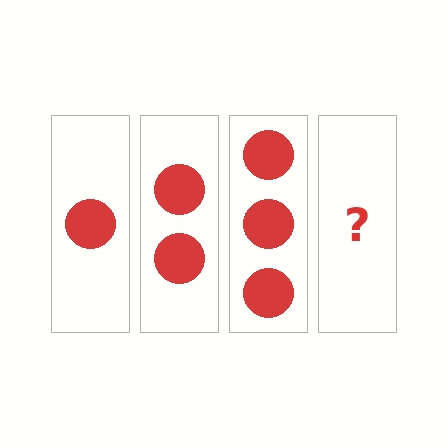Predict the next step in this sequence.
The next step is 4 circles.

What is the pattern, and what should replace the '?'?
The pattern is that each step adds one more circle. The '?' should be 4 circles.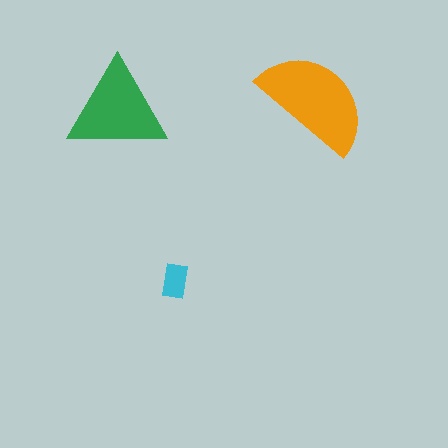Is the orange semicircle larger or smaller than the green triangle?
Larger.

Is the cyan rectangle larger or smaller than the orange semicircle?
Smaller.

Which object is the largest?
The orange semicircle.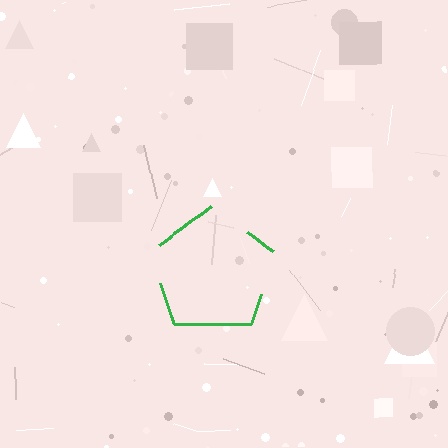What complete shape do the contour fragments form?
The contour fragments form a pentagon.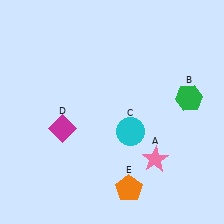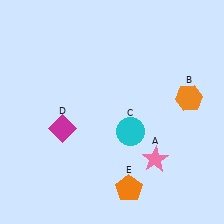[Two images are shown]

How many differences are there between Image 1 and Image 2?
There is 1 difference between the two images.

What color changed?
The hexagon (B) changed from green in Image 1 to orange in Image 2.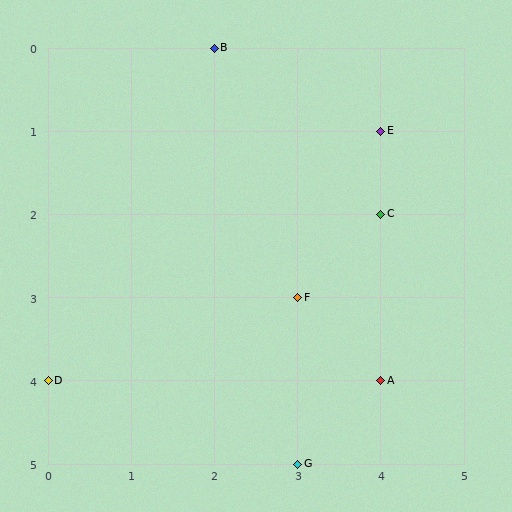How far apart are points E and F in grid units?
Points E and F are 1 column and 2 rows apart (about 2.2 grid units diagonally).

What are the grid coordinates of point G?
Point G is at grid coordinates (3, 5).